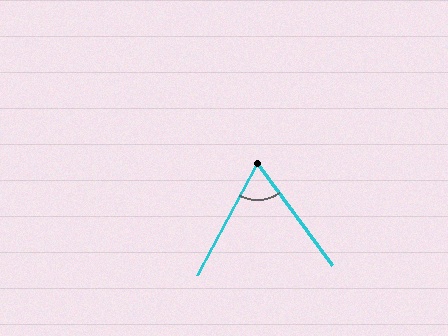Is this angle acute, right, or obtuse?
It is acute.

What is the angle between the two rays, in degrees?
Approximately 64 degrees.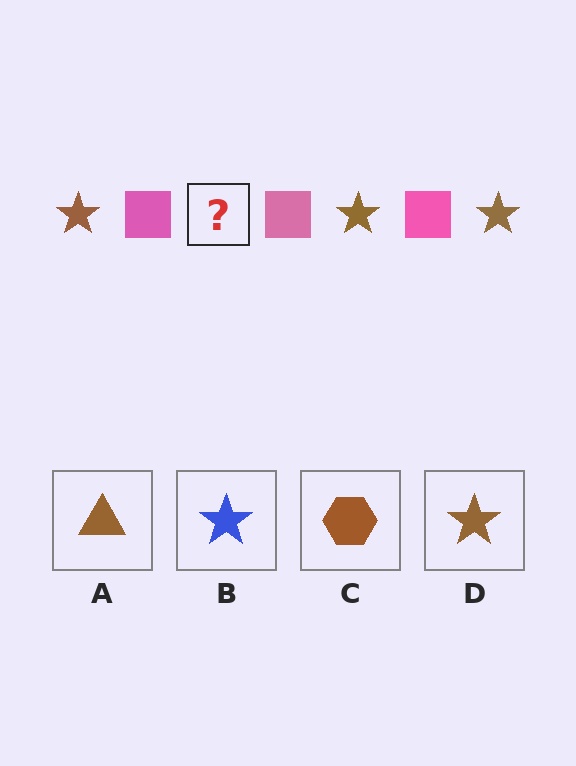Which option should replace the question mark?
Option D.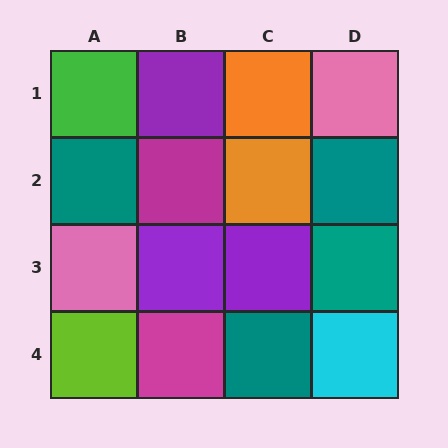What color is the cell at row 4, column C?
Teal.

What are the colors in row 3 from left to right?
Pink, purple, purple, teal.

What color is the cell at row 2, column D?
Teal.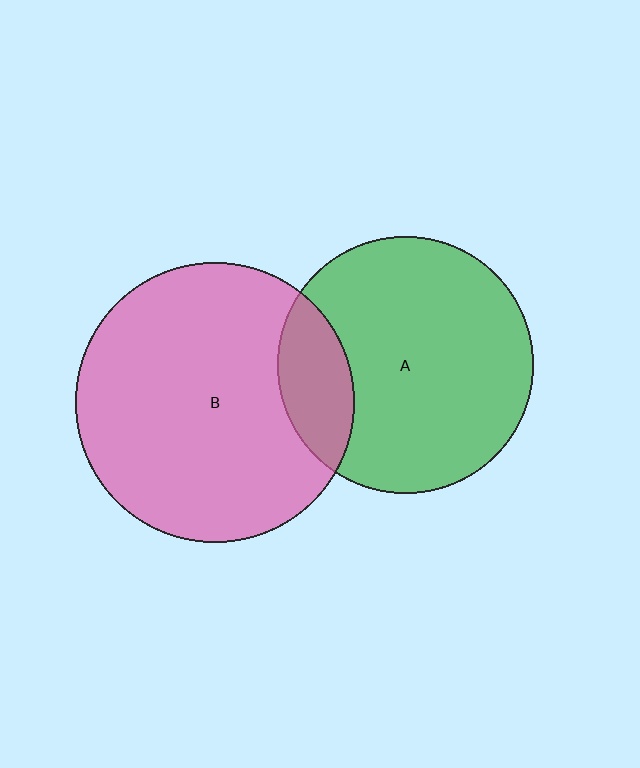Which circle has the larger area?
Circle B (pink).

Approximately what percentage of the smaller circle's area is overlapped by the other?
Approximately 20%.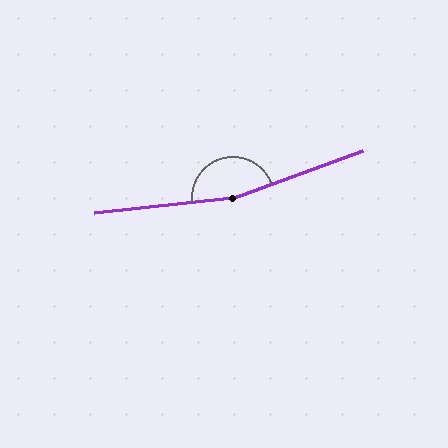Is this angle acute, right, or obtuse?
It is obtuse.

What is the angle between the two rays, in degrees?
Approximately 166 degrees.